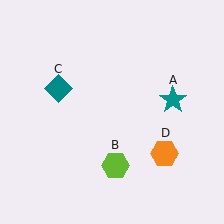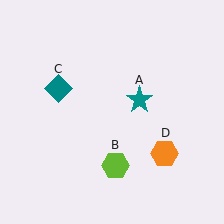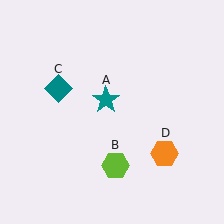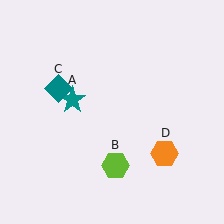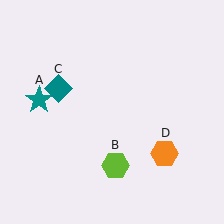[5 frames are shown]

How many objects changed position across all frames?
1 object changed position: teal star (object A).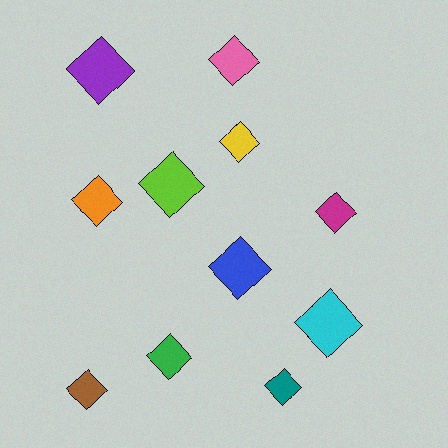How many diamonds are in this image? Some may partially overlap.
There are 11 diamonds.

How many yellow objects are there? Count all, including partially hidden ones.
There is 1 yellow object.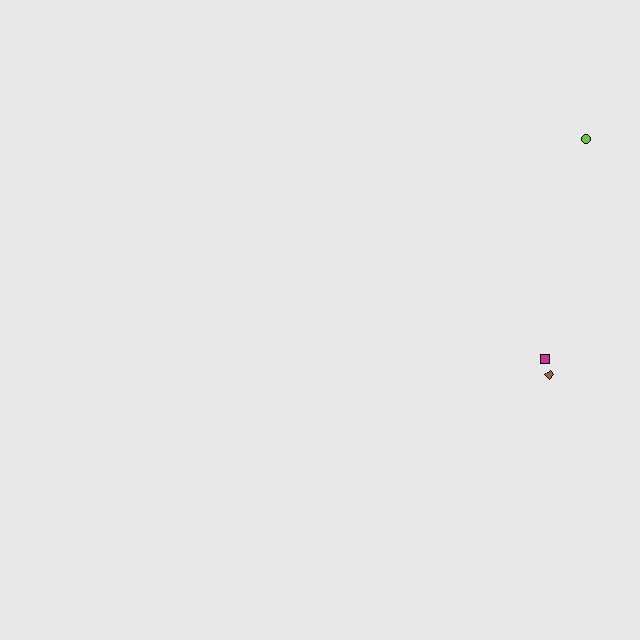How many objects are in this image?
There are 3 objects.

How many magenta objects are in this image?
There is 1 magenta object.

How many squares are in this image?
There is 1 square.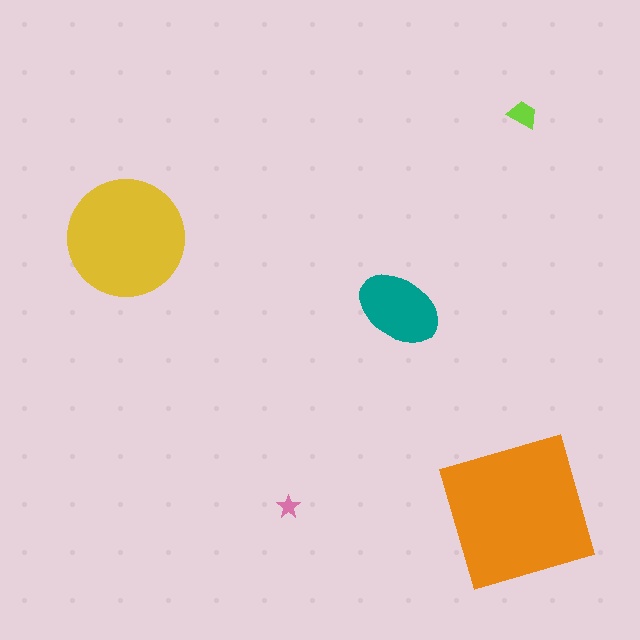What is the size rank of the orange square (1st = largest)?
1st.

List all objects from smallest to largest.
The pink star, the lime trapezoid, the teal ellipse, the yellow circle, the orange square.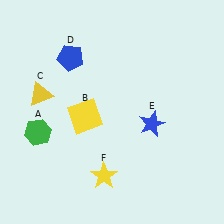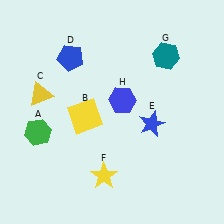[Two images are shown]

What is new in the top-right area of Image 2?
A blue hexagon (H) was added in the top-right area of Image 2.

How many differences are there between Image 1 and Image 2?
There are 2 differences between the two images.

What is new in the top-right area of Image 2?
A teal hexagon (G) was added in the top-right area of Image 2.